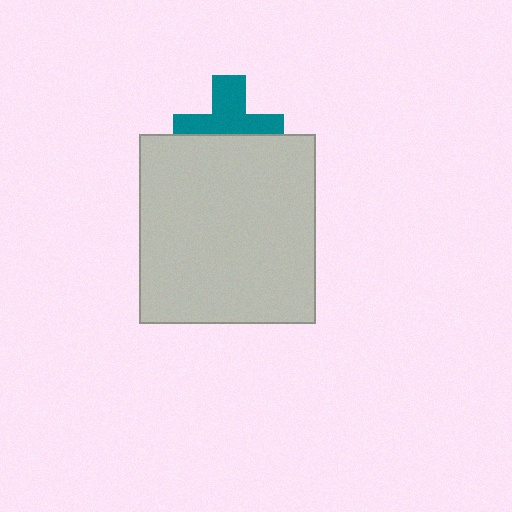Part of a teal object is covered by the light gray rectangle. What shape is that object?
It is a cross.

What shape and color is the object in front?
The object in front is a light gray rectangle.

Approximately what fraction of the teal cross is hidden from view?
Roughly 45% of the teal cross is hidden behind the light gray rectangle.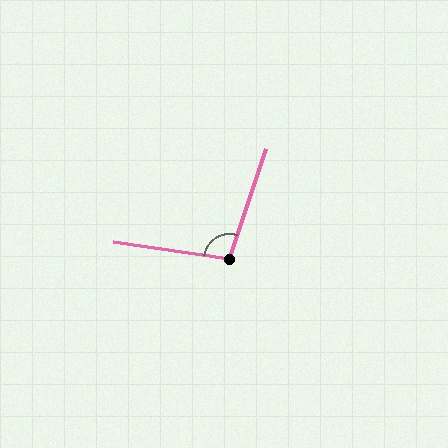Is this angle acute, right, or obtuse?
It is obtuse.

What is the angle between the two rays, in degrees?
Approximately 100 degrees.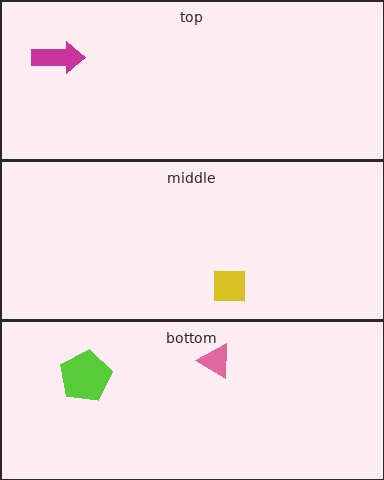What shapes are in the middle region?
The yellow square.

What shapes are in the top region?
The magenta arrow.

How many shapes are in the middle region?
1.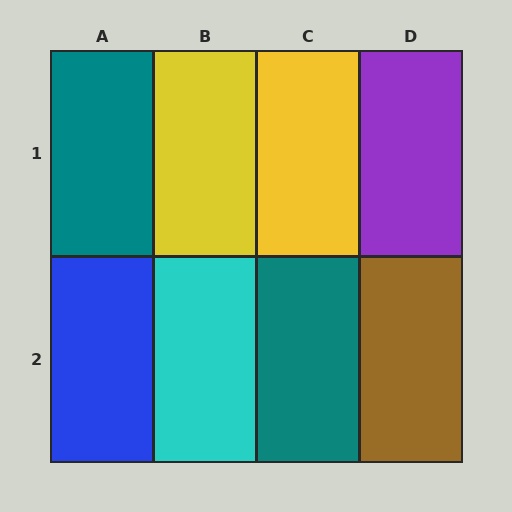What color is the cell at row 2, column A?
Blue.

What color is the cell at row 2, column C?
Teal.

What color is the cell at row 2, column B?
Cyan.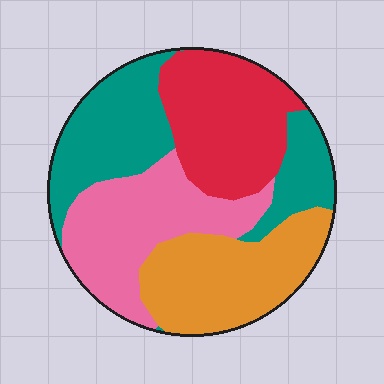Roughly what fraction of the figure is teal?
Teal takes up about one quarter (1/4) of the figure.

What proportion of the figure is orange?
Orange takes up less than a quarter of the figure.